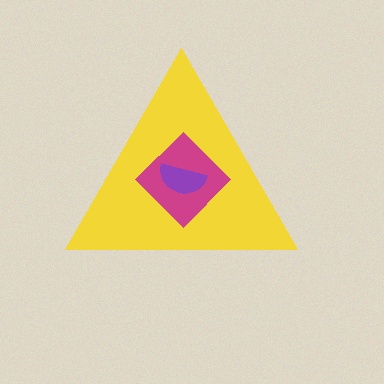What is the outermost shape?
The yellow triangle.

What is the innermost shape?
The purple semicircle.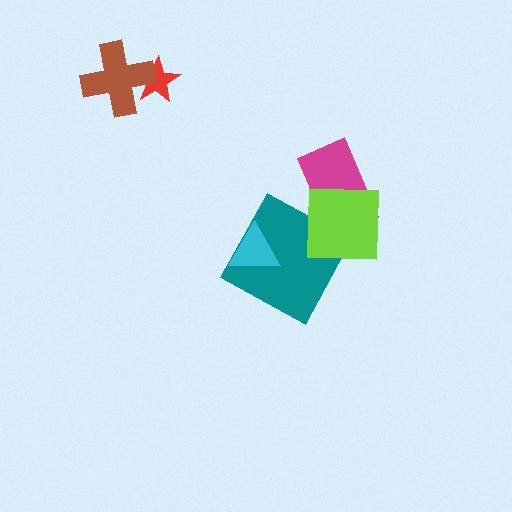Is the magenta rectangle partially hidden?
Yes, it is partially covered by another shape.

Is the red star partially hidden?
Yes, it is partially covered by another shape.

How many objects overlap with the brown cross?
1 object overlaps with the brown cross.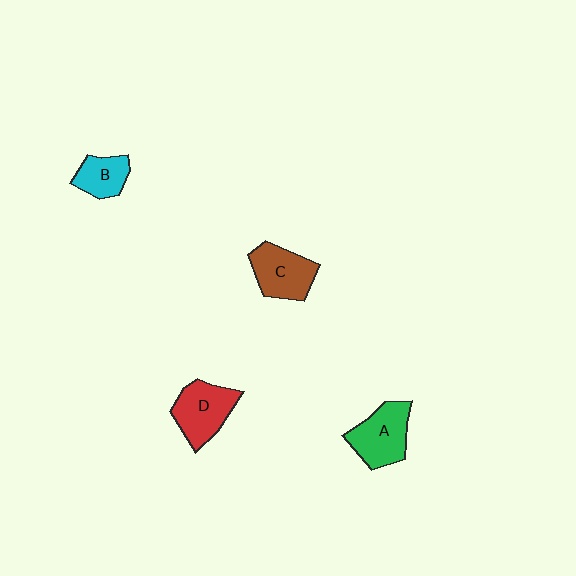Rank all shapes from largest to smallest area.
From largest to smallest: D (red), A (green), C (brown), B (cyan).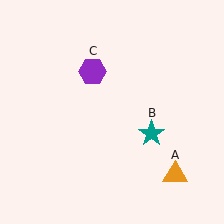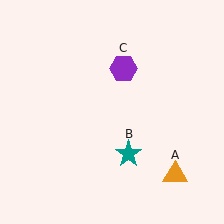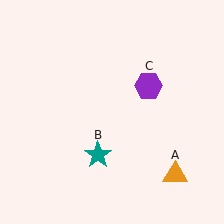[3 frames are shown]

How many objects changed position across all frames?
2 objects changed position: teal star (object B), purple hexagon (object C).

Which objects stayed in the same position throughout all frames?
Orange triangle (object A) remained stationary.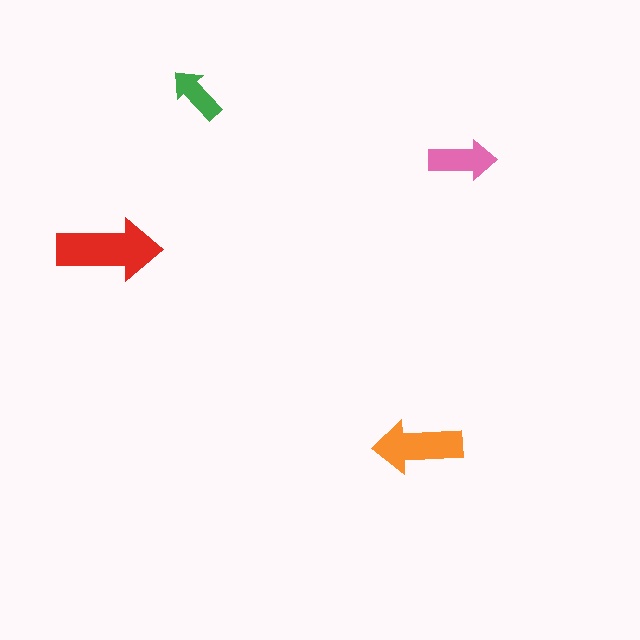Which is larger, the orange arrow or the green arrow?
The orange one.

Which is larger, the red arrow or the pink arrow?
The red one.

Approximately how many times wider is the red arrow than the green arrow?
About 2 times wider.